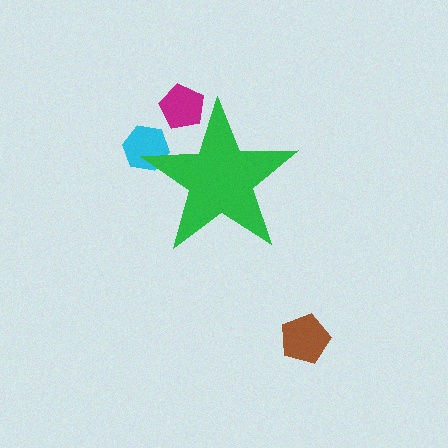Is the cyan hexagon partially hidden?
Yes, the cyan hexagon is partially hidden behind the green star.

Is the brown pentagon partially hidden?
No, the brown pentagon is fully visible.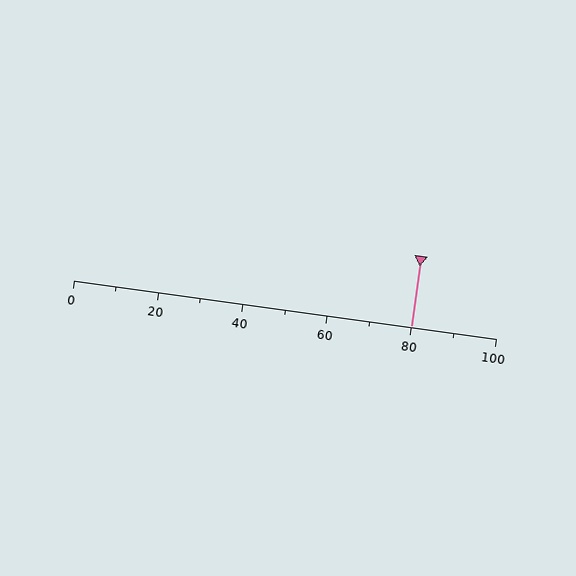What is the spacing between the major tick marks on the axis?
The major ticks are spaced 20 apart.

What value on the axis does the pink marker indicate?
The marker indicates approximately 80.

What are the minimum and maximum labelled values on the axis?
The axis runs from 0 to 100.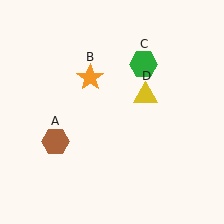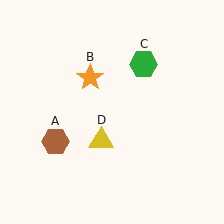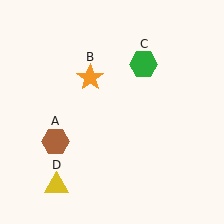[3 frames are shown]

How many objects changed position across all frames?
1 object changed position: yellow triangle (object D).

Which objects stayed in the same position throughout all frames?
Brown hexagon (object A) and orange star (object B) and green hexagon (object C) remained stationary.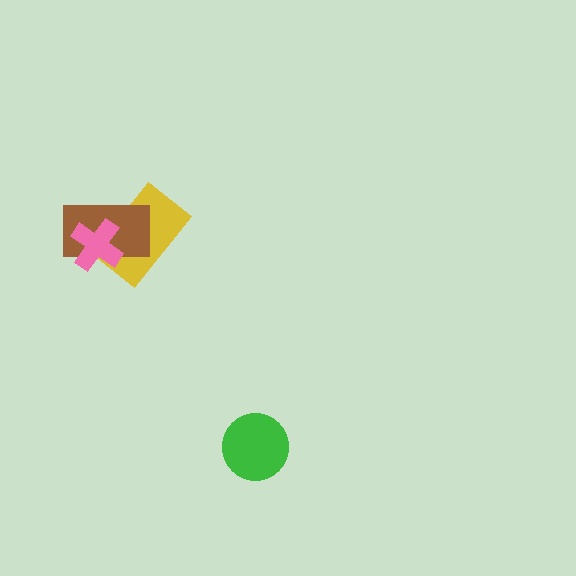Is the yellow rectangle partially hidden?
Yes, it is partially covered by another shape.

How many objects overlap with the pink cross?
2 objects overlap with the pink cross.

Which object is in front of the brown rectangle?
The pink cross is in front of the brown rectangle.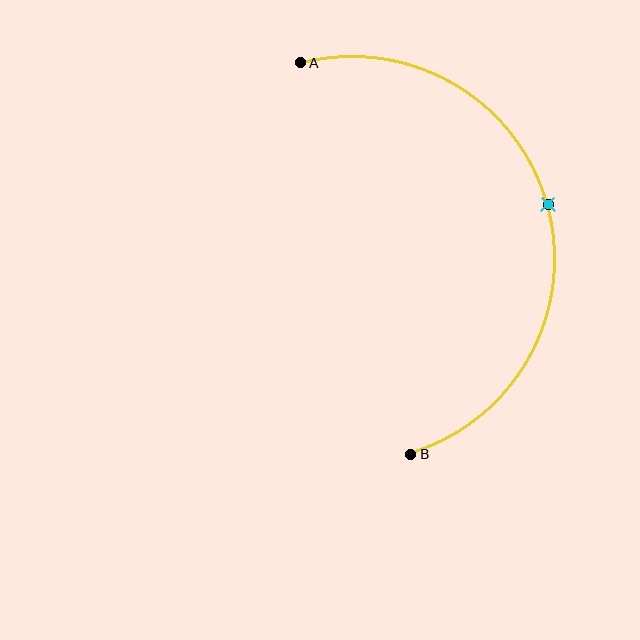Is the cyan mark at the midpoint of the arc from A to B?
Yes. The cyan mark lies on the arc at equal arc-length from both A and B — it is the arc midpoint.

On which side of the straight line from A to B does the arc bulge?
The arc bulges to the right of the straight line connecting A and B.